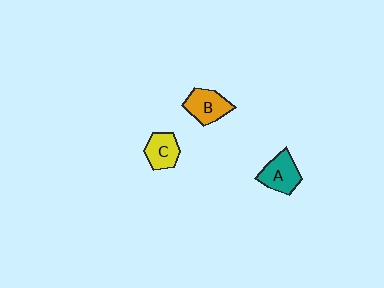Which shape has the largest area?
Shape A (teal).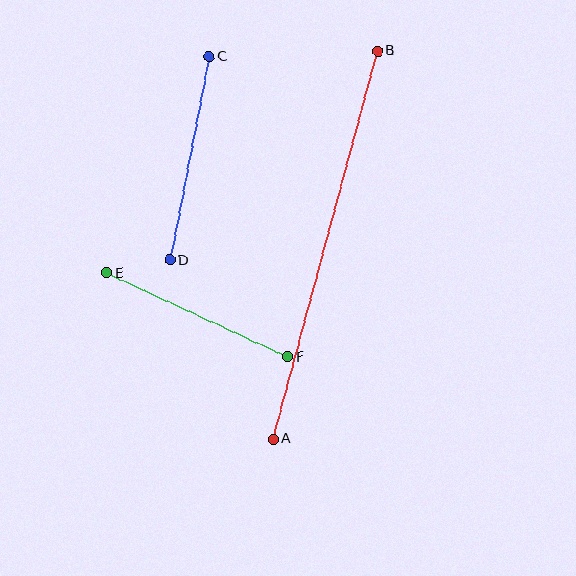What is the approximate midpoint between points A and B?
The midpoint is at approximately (325, 245) pixels.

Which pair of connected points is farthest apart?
Points A and B are farthest apart.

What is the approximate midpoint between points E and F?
The midpoint is at approximately (197, 315) pixels.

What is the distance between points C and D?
The distance is approximately 207 pixels.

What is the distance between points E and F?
The distance is approximately 200 pixels.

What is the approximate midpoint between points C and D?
The midpoint is at approximately (190, 158) pixels.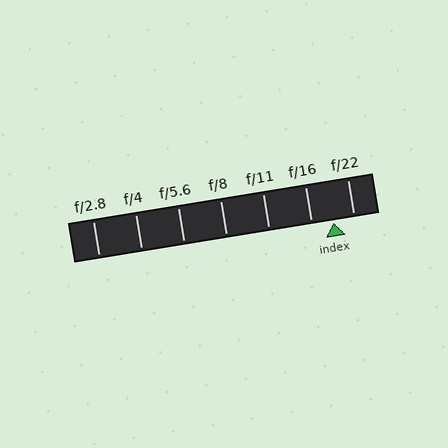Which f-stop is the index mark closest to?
The index mark is closest to f/22.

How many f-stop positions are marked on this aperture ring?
There are 7 f-stop positions marked.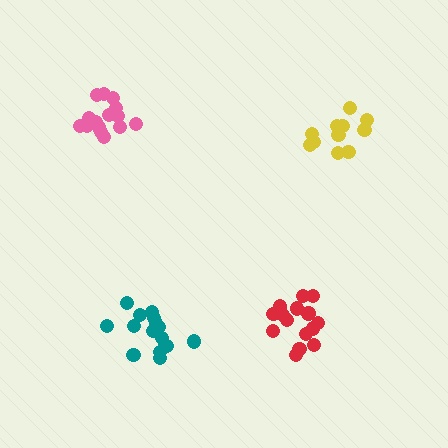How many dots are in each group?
Group 1: 15 dots, Group 2: 15 dots, Group 3: 11 dots, Group 4: 16 dots (57 total).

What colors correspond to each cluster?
The clusters are colored: pink, red, yellow, teal.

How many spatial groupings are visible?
There are 4 spatial groupings.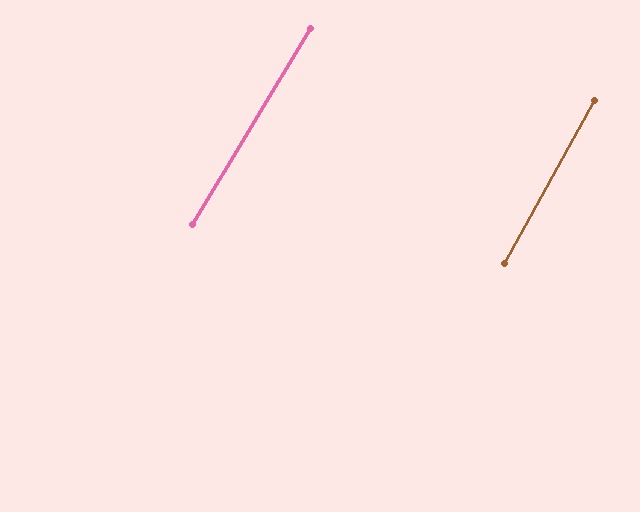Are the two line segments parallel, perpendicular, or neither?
Parallel — their directions differ by only 2.0°.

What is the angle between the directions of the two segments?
Approximately 2 degrees.